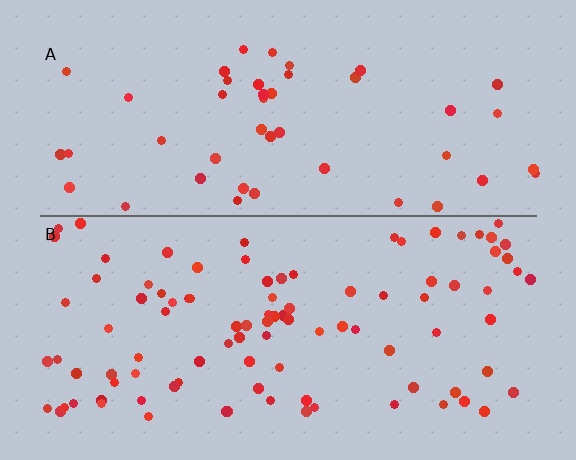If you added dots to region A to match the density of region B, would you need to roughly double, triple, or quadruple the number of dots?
Approximately double.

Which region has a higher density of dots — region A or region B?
B (the bottom).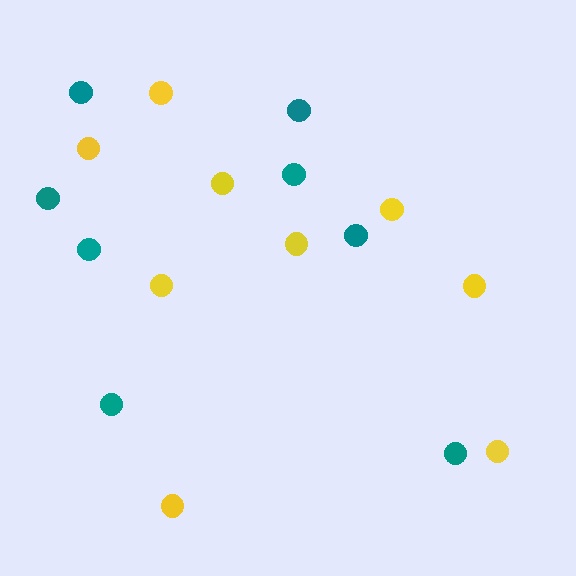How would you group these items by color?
There are 2 groups: one group of teal circles (8) and one group of yellow circles (9).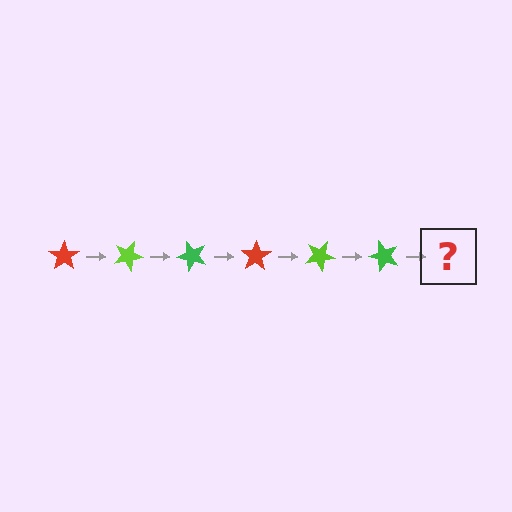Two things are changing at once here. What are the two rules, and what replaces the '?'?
The two rules are that it rotates 25 degrees each step and the color cycles through red, lime, and green. The '?' should be a red star, rotated 150 degrees from the start.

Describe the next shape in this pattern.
It should be a red star, rotated 150 degrees from the start.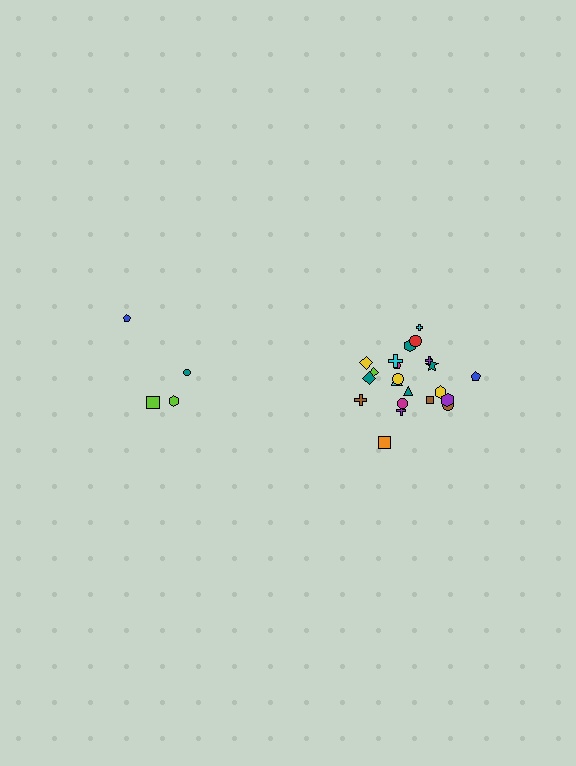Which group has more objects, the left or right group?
The right group.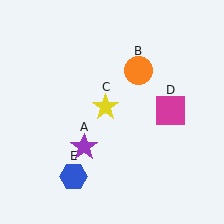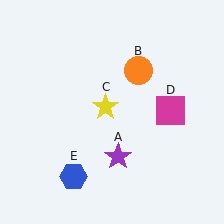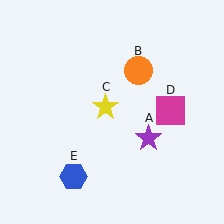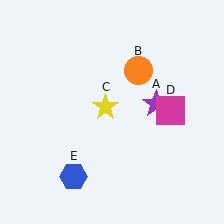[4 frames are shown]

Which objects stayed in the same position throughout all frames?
Orange circle (object B) and yellow star (object C) and magenta square (object D) and blue hexagon (object E) remained stationary.